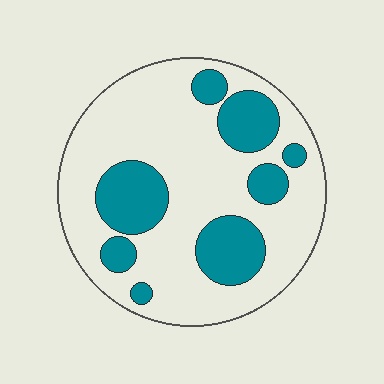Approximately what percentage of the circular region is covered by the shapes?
Approximately 30%.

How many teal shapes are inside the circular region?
8.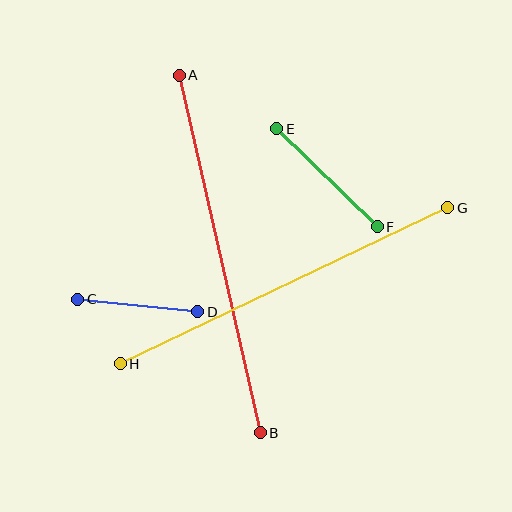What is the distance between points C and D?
The distance is approximately 121 pixels.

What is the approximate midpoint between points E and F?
The midpoint is at approximately (327, 178) pixels.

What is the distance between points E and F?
The distance is approximately 140 pixels.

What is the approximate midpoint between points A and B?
The midpoint is at approximately (220, 254) pixels.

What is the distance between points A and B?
The distance is approximately 366 pixels.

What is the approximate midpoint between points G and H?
The midpoint is at approximately (284, 286) pixels.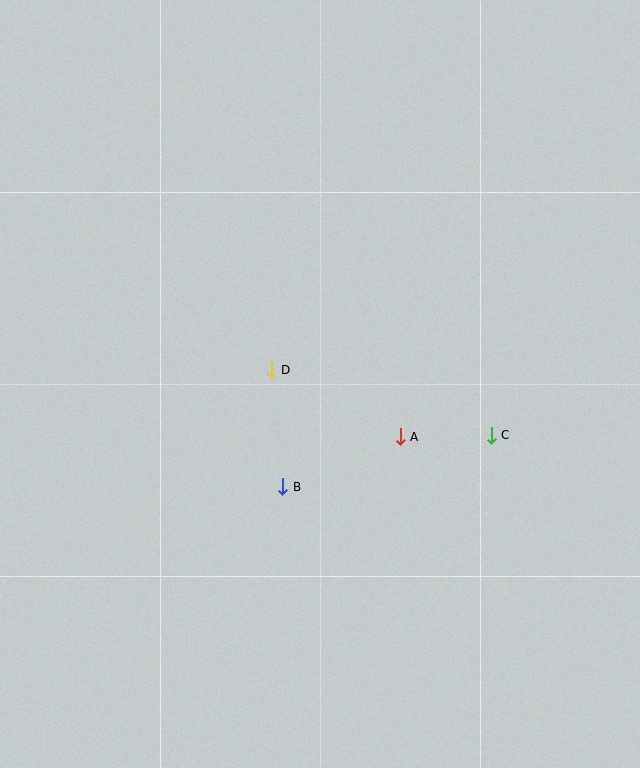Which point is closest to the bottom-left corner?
Point B is closest to the bottom-left corner.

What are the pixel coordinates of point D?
Point D is at (271, 370).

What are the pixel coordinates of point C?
Point C is at (491, 435).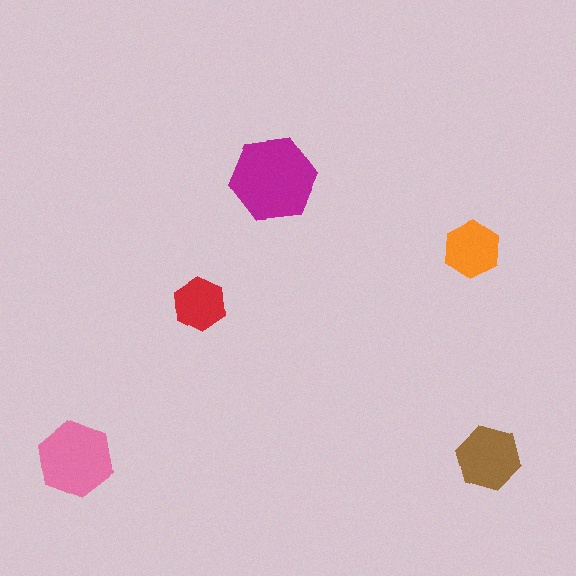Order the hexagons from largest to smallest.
the magenta one, the pink one, the brown one, the orange one, the red one.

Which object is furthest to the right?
The brown hexagon is rightmost.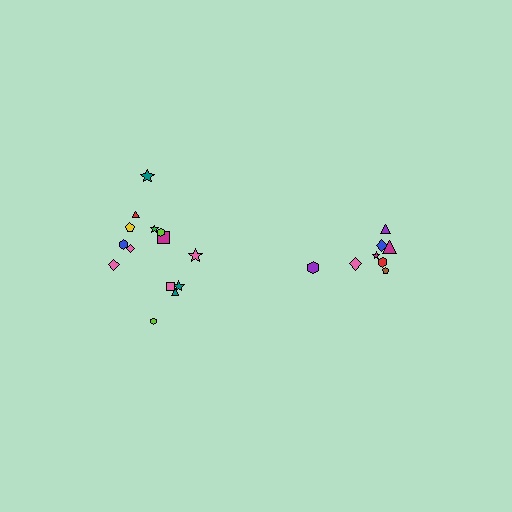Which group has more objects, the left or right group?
The left group.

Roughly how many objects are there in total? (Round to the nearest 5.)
Roughly 25 objects in total.